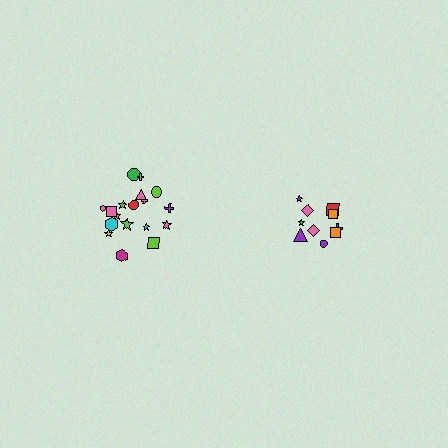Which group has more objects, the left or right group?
The left group.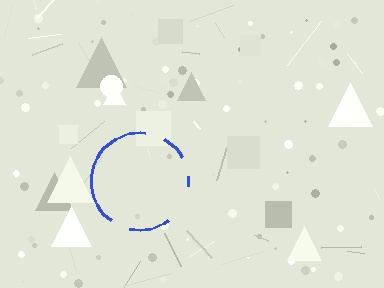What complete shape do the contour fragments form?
The contour fragments form a circle.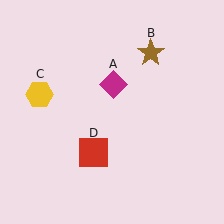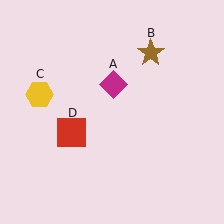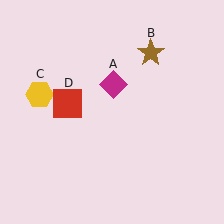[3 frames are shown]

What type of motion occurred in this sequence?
The red square (object D) rotated clockwise around the center of the scene.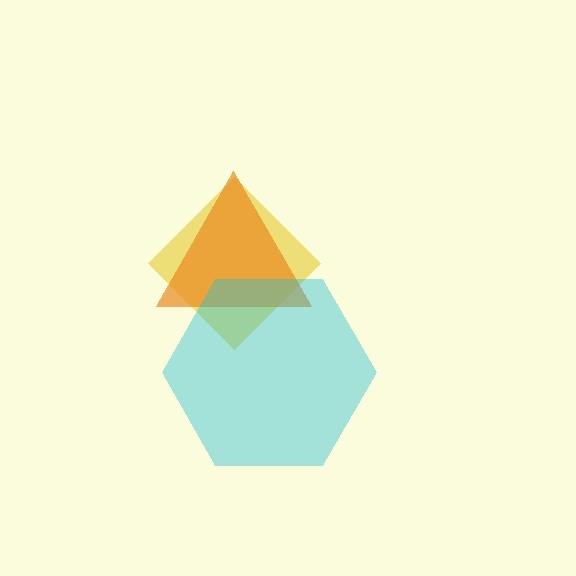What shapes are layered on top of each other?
The layered shapes are: a yellow diamond, an orange triangle, a cyan hexagon.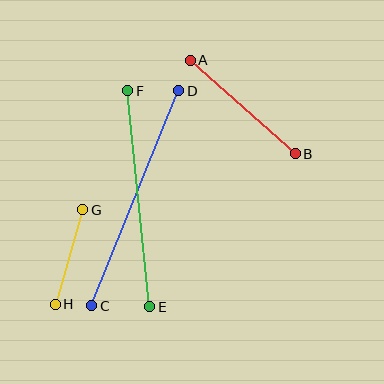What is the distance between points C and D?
The distance is approximately 232 pixels.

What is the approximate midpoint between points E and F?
The midpoint is at approximately (139, 199) pixels.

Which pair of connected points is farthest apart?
Points C and D are farthest apart.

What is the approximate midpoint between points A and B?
The midpoint is at approximately (243, 107) pixels.